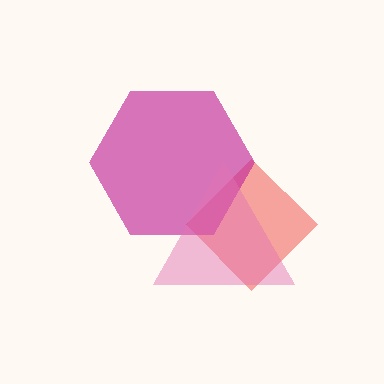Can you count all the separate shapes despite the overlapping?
Yes, there are 3 separate shapes.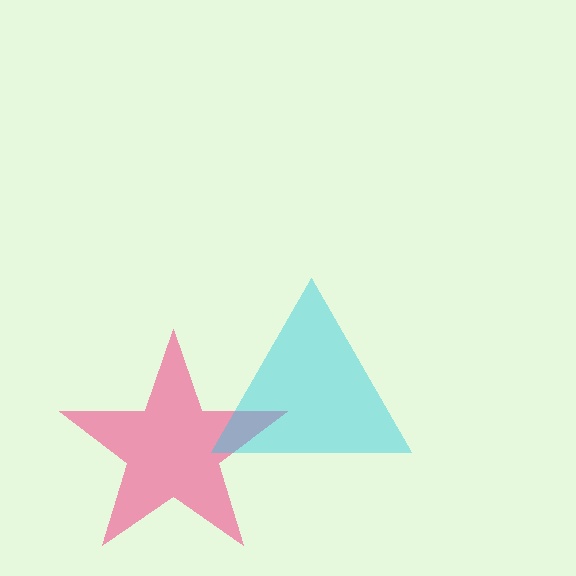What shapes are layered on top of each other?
The layered shapes are: a pink star, a cyan triangle.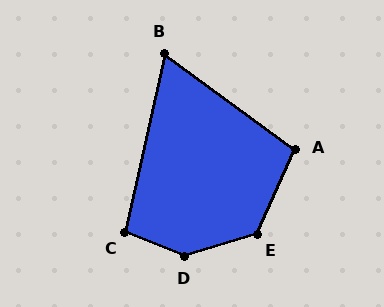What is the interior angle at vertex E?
Approximately 132 degrees (obtuse).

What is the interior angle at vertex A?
Approximately 102 degrees (obtuse).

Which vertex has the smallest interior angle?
B, at approximately 66 degrees.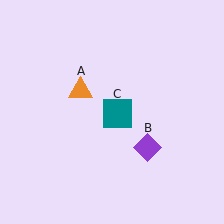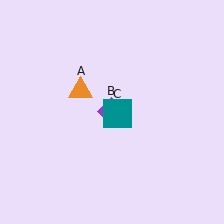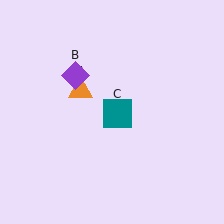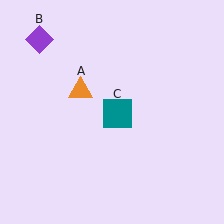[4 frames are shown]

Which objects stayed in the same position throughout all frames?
Orange triangle (object A) and teal square (object C) remained stationary.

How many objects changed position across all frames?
1 object changed position: purple diamond (object B).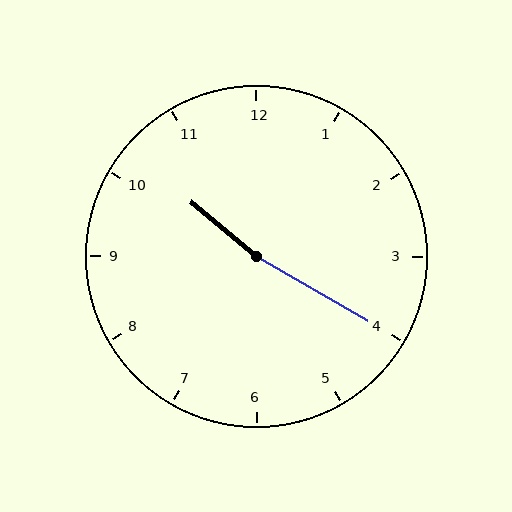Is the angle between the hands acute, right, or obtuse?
It is obtuse.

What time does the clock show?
10:20.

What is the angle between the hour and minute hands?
Approximately 170 degrees.